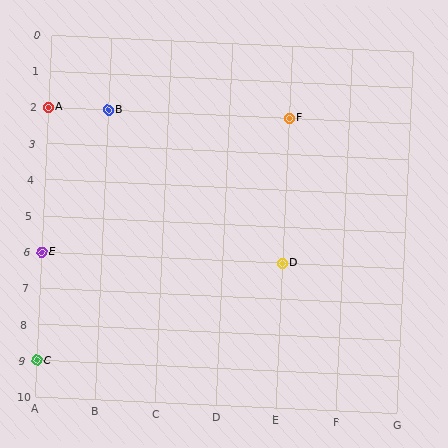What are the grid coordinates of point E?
Point E is at grid coordinates (A, 6).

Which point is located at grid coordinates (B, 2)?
Point B is at (B, 2).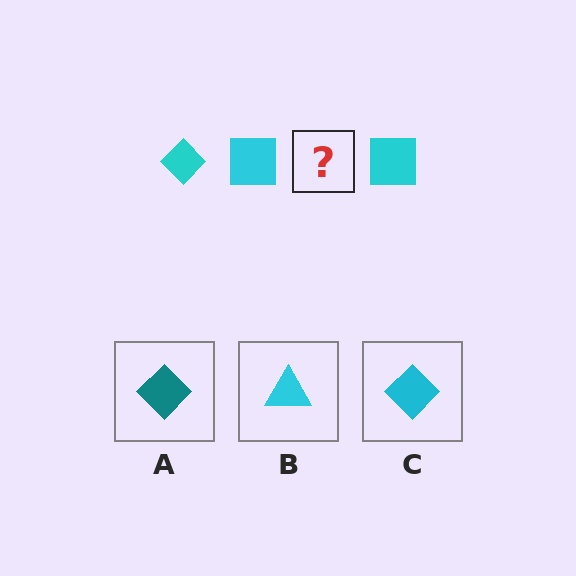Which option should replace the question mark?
Option C.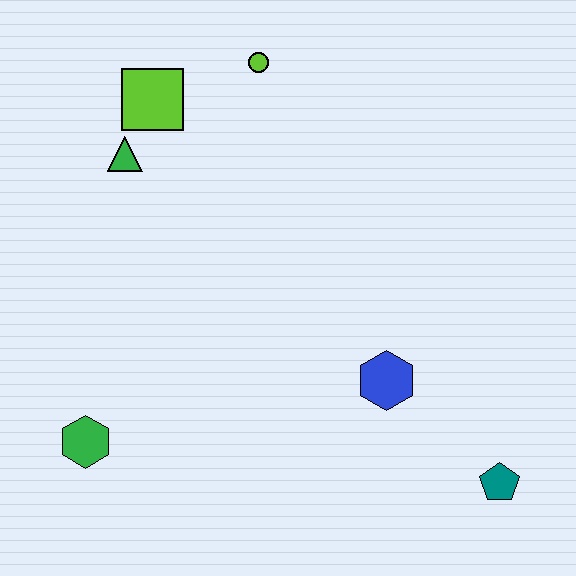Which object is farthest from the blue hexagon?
The lime square is farthest from the blue hexagon.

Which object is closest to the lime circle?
The lime square is closest to the lime circle.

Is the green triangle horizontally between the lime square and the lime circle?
No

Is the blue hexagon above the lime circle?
No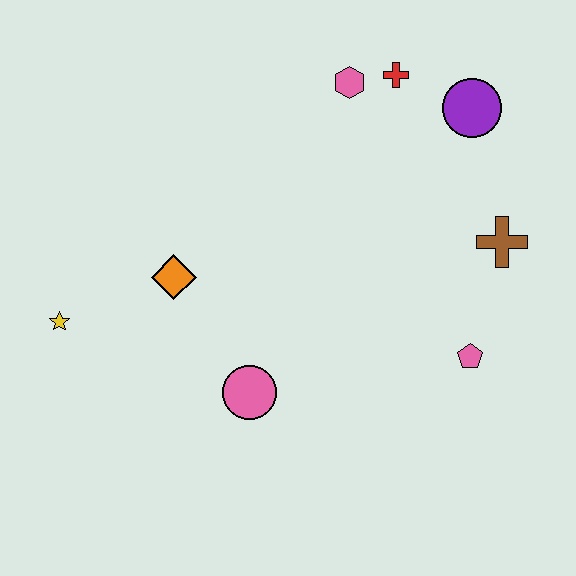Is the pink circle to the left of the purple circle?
Yes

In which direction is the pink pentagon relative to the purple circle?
The pink pentagon is below the purple circle.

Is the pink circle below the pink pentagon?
Yes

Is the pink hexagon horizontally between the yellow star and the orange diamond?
No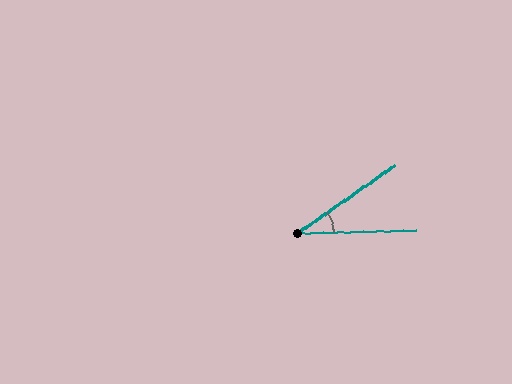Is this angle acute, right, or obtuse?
It is acute.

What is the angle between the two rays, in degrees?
Approximately 34 degrees.